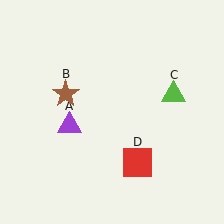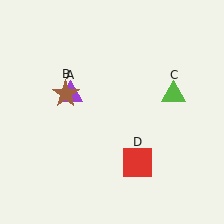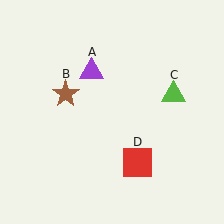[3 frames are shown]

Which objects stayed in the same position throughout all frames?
Brown star (object B) and lime triangle (object C) and red square (object D) remained stationary.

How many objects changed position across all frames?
1 object changed position: purple triangle (object A).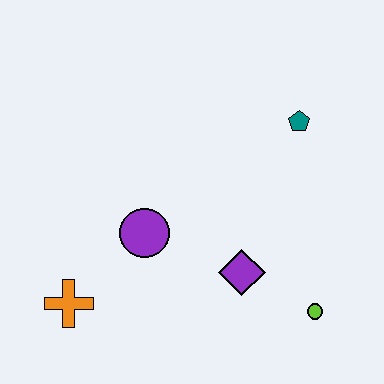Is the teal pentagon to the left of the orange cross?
No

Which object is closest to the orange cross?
The purple circle is closest to the orange cross.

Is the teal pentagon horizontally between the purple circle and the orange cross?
No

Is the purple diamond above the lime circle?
Yes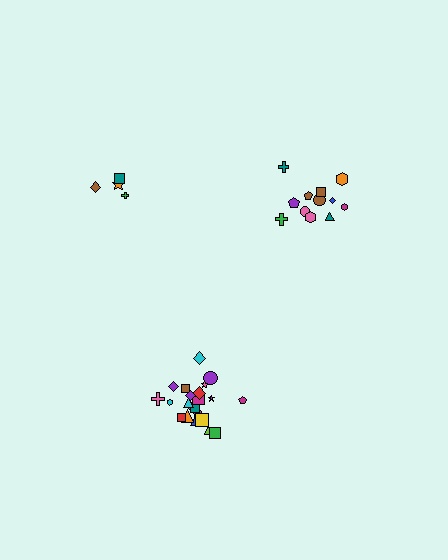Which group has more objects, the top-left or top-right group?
The top-right group.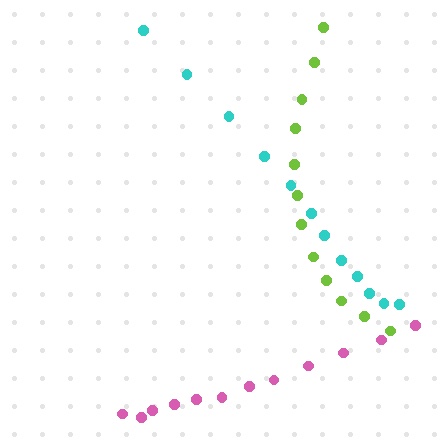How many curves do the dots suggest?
There are 3 distinct paths.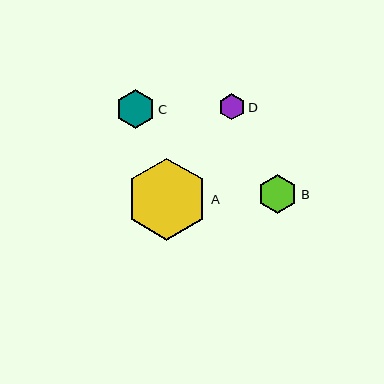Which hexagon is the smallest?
Hexagon D is the smallest with a size of approximately 26 pixels.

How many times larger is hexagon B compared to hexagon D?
Hexagon B is approximately 1.5 times the size of hexagon D.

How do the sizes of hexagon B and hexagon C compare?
Hexagon B and hexagon C are approximately the same size.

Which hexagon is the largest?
Hexagon A is the largest with a size of approximately 82 pixels.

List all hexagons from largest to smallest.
From largest to smallest: A, B, C, D.